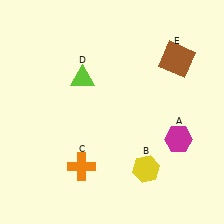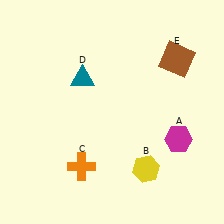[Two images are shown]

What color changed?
The triangle (D) changed from lime in Image 1 to teal in Image 2.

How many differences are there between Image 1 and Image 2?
There is 1 difference between the two images.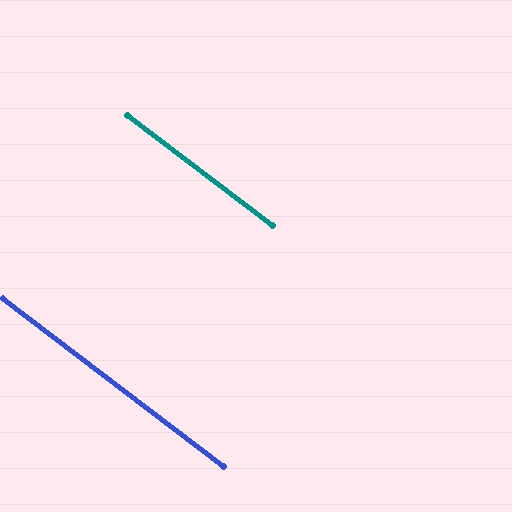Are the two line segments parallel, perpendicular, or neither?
Parallel — their directions differ by only 0.1°.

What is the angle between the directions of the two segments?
Approximately 0 degrees.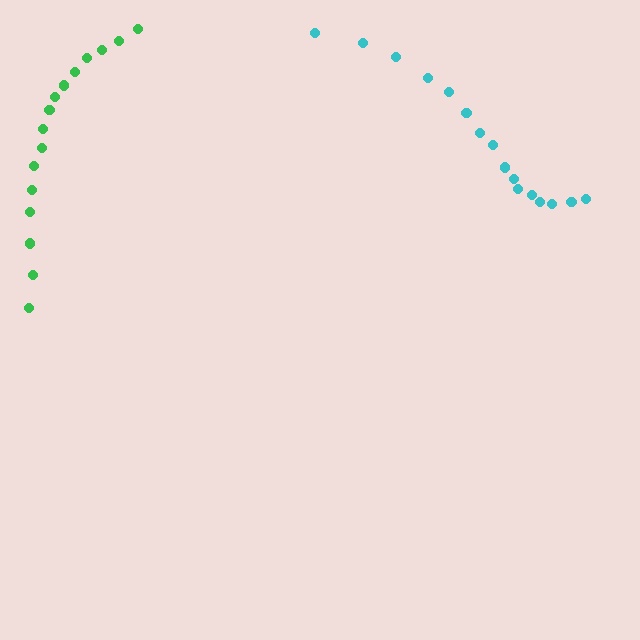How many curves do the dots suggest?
There are 2 distinct paths.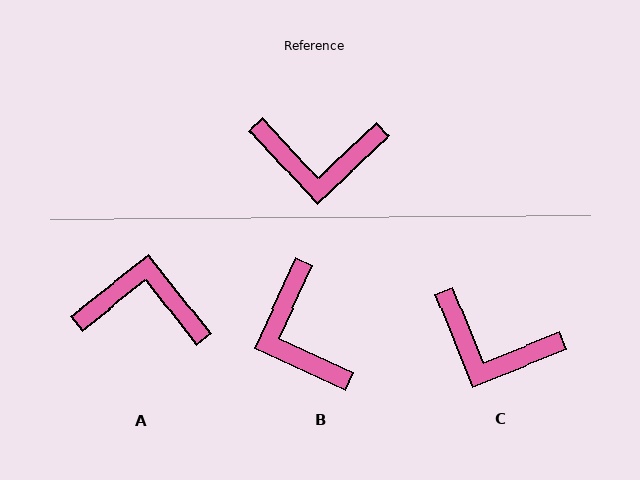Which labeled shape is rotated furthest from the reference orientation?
A, about 175 degrees away.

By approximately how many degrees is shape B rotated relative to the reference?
Approximately 67 degrees clockwise.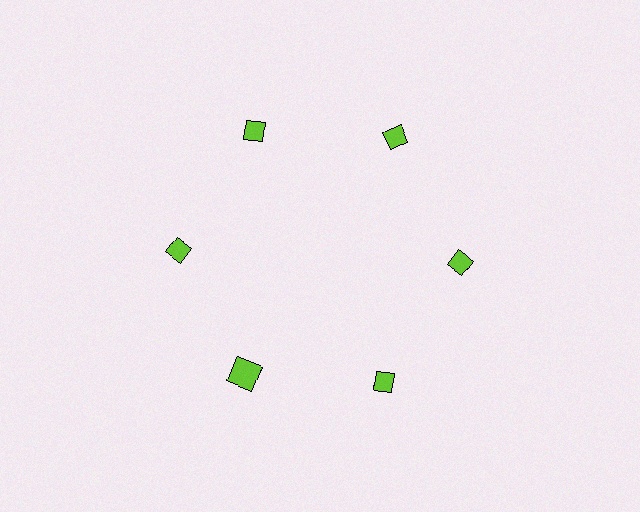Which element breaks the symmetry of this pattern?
The lime square at roughly the 7 o'clock position breaks the symmetry. All other shapes are lime diamonds.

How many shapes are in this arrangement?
There are 6 shapes arranged in a ring pattern.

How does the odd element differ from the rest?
It has a different shape: square instead of diamond.